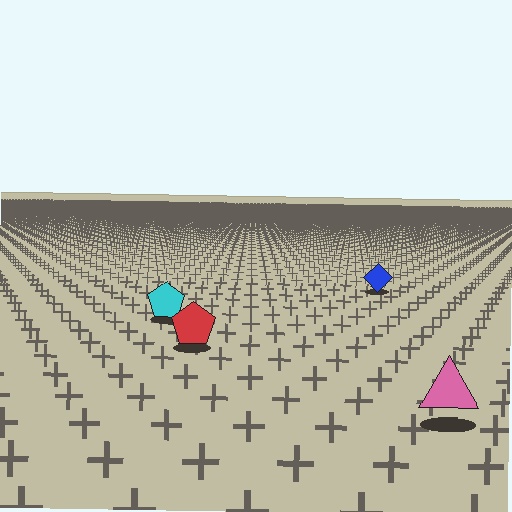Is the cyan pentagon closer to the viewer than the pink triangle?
No. The pink triangle is closer — you can tell from the texture gradient: the ground texture is coarser near it.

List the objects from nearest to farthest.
From nearest to farthest: the pink triangle, the red pentagon, the cyan pentagon, the blue diamond.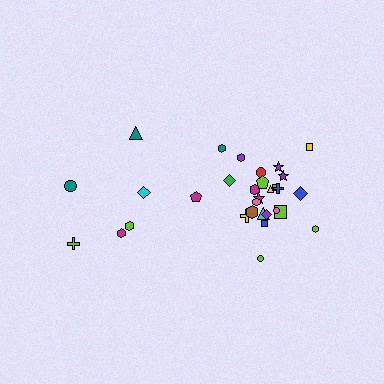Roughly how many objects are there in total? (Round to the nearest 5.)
Roughly 30 objects in total.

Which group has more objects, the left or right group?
The right group.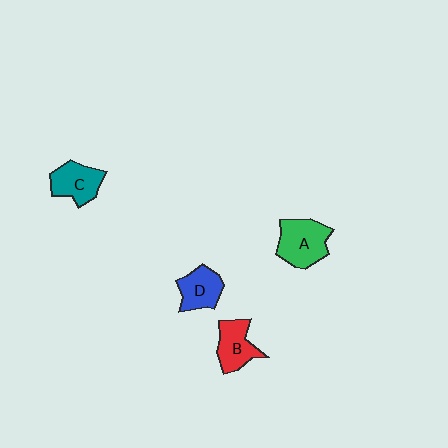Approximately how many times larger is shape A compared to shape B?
Approximately 1.3 times.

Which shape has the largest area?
Shape A (green).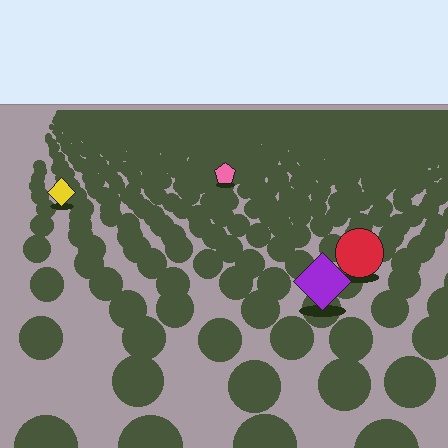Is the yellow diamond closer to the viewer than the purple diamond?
No. The purple diamond is closer — you can tell from the texture gradient: the ground texture is coarser near it.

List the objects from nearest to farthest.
From nearest to farthest: the purple diamond, the red circle, the yellow diamond, the pink pentagon.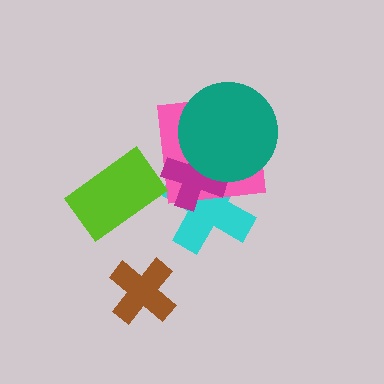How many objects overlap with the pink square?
3 objects overlap with the pink square.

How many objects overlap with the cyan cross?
3 objects overlap with the cyan cross.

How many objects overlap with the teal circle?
3 objects overlap with the teal circle.